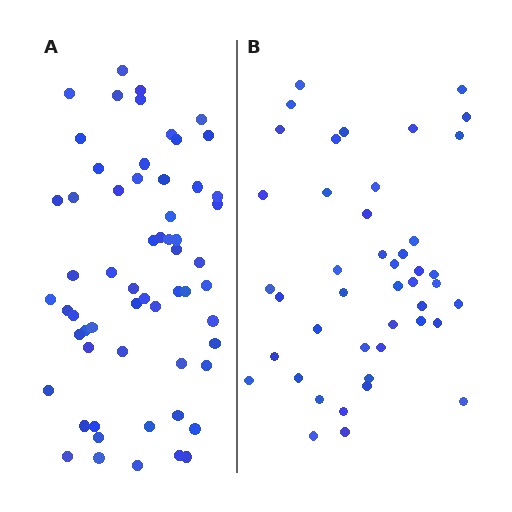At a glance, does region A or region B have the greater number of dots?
Region A (the left region) has more dots.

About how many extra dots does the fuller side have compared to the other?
Region A has approximately 15 more dots than region B.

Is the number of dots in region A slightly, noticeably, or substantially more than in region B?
Region A has noticeably more, but not dramatically so. The ratio is roughly 1.4 to 1.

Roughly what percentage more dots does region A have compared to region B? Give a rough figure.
About 35% more.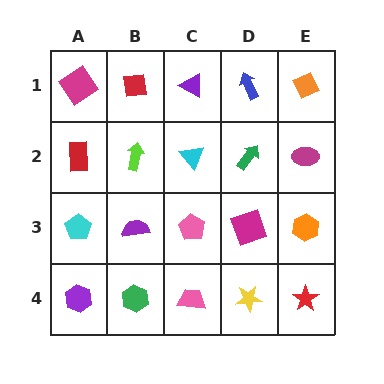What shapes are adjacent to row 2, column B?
A red square (row 1, column B), a purple semicircle (row 3, column B), a red rectangle (row 2, column A), a cyan triangle (row 2, column C).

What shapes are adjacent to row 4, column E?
An orange hexagon (row 3, column E), a yellow star (row 4, column D).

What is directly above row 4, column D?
A magenta square.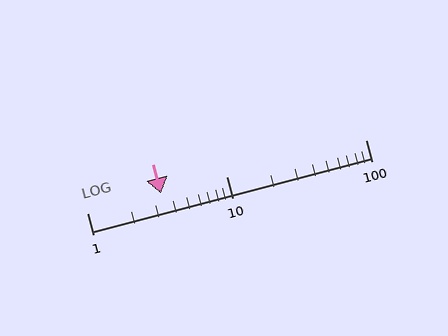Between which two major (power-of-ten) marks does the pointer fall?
The pointer is between 1 and 10.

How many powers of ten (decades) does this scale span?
The scale spans 2 decades, from 1 to 100.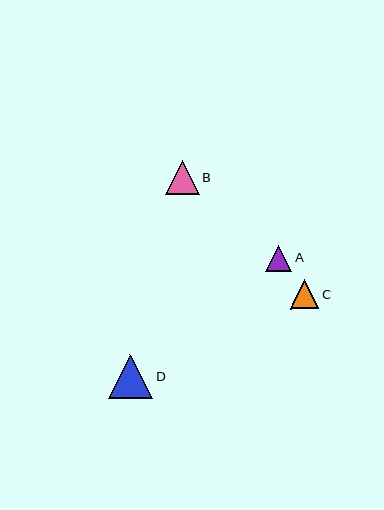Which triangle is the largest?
Triangle D is the largest with a size of approximately 44 pixels.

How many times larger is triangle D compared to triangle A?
Triangle D is approximately 1.7 times the size of triangle A.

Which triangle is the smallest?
Triangle A is the smallest with a size of approximately 26 pixels.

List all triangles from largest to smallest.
From largest to smallest: D, B, C, A.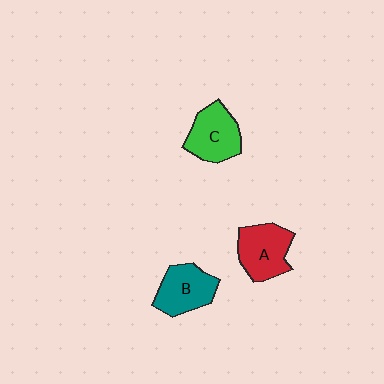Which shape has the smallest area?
Shape B (teal).